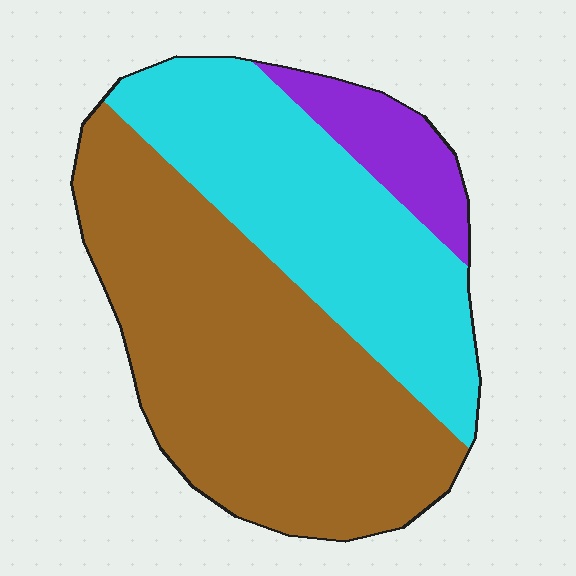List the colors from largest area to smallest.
From largest to smallest: brown, cyan, purple.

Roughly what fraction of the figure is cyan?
Cyan covers around 35% of the figure.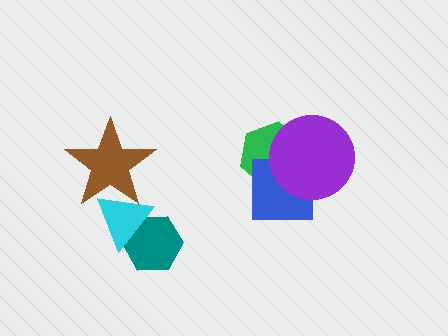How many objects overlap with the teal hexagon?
1 object overlaps with the teal hexagon.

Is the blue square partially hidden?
Yes, it is partially covered by another shape.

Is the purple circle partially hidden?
No, no other shape covers it.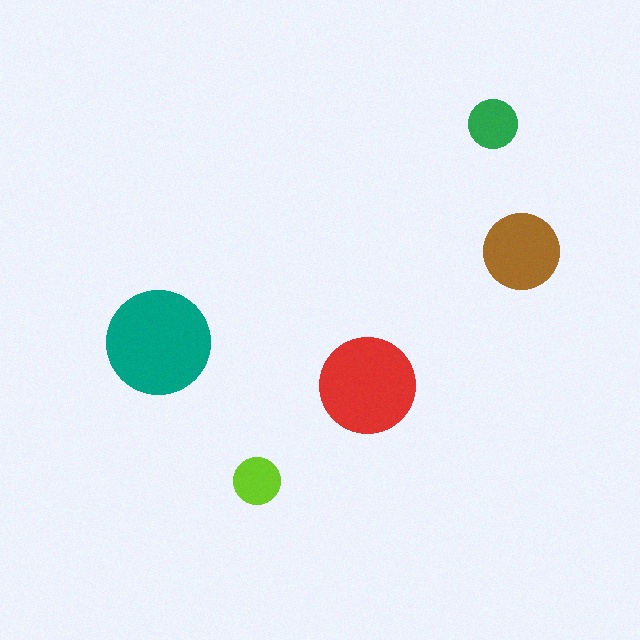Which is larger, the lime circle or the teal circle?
The teal one.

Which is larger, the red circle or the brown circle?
The red one.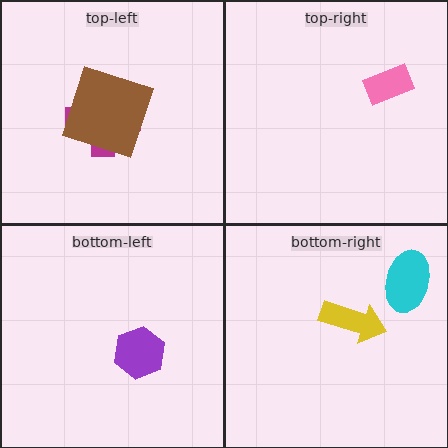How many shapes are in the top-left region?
2.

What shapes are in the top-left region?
The magenta cross, the brown square.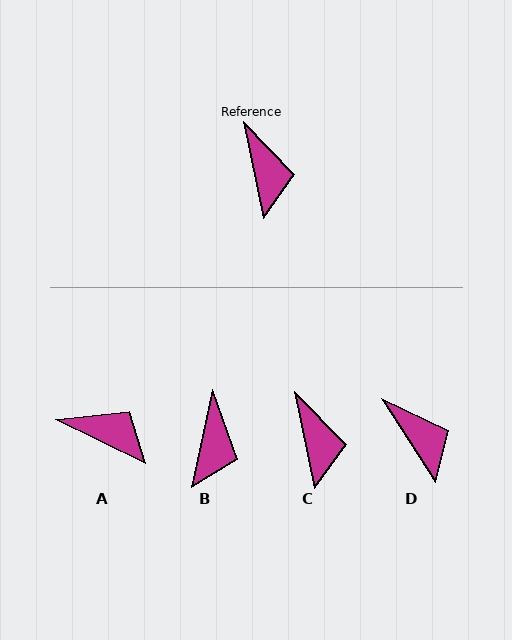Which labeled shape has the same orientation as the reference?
C.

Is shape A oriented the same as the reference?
No, it is off by about 52 degrees.